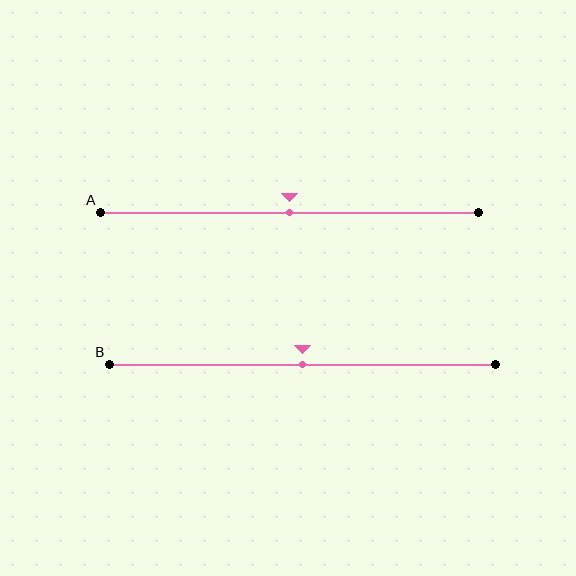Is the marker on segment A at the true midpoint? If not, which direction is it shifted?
Yes, the marker on segment A is at the true midpoint.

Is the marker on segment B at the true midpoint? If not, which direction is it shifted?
Yes, the marker on segment B is at the true midpoint.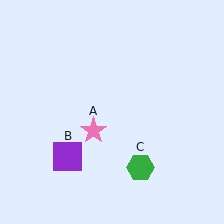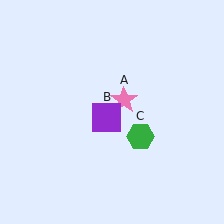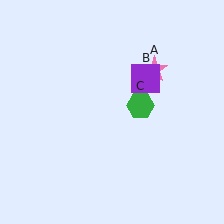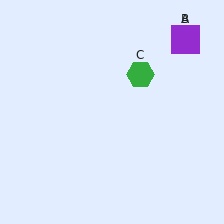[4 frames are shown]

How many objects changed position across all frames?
3 objects changed position: pink star (object A), purple square (object B), green hexagon (object C).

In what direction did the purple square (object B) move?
The purple square (object B) moved up and to the right.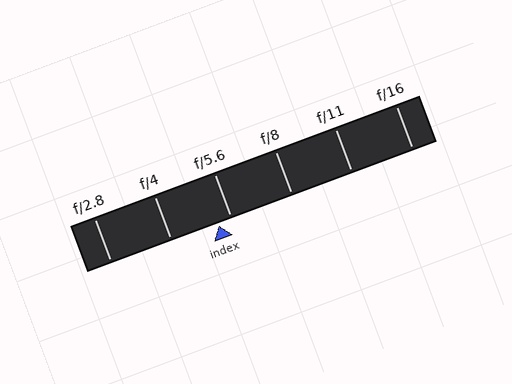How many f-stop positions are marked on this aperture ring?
There are 6 f-stop positions marked.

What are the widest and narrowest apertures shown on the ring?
The widest aperture shown is f/2.8 and the narrowest is f/16.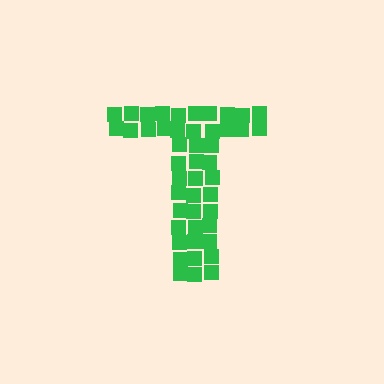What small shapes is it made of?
It is made of small squares.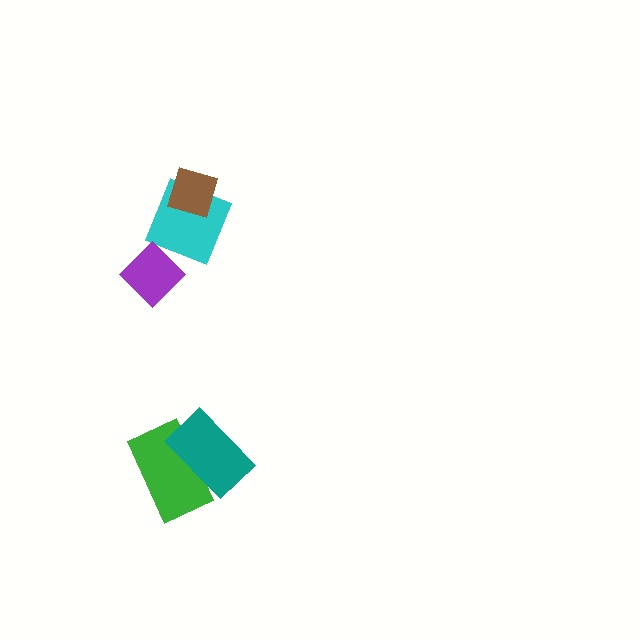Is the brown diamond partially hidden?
No, no other shape covers it.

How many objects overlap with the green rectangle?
1 object overlaps with the green rectangle.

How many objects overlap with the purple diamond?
1 object overlaps with the purple diamond.